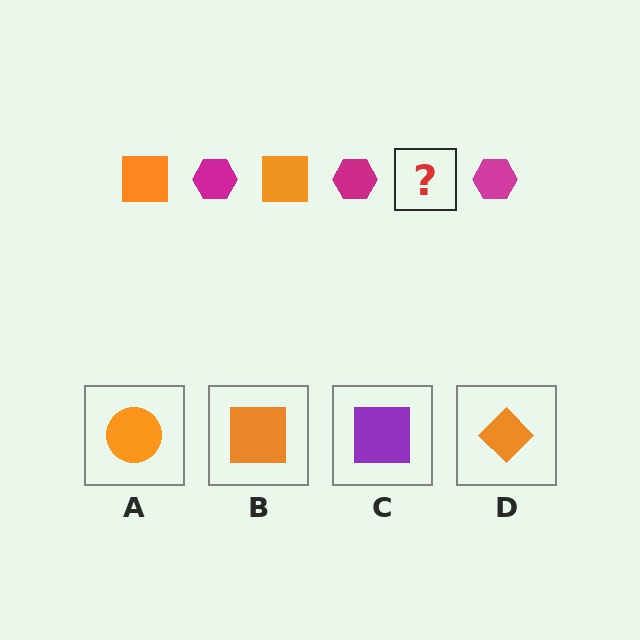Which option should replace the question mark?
Option B.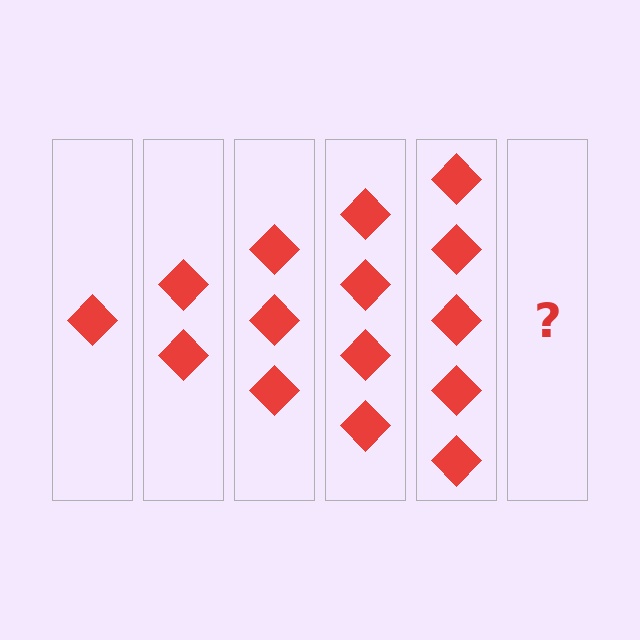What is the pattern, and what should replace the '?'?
The pattern is that each step adds one more diamond. The '?' should be 6 diamonds.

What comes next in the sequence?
The next element should be 6 diamonds.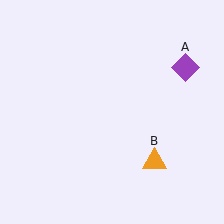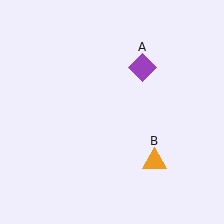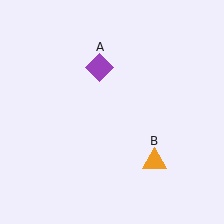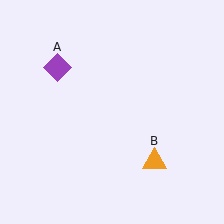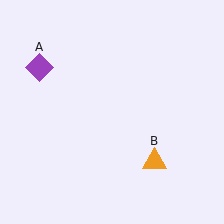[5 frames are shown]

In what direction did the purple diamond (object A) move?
The purple diamond (object A) moved left.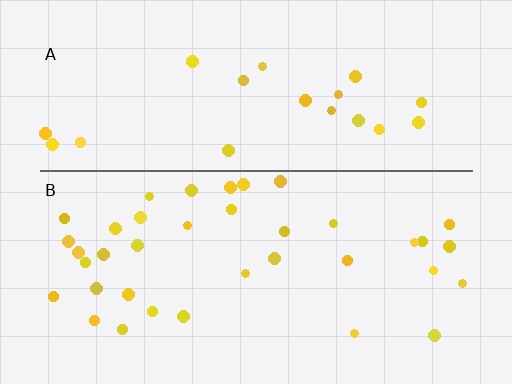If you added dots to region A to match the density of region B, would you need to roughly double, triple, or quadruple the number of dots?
Approximately double.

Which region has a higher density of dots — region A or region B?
B (the bottom).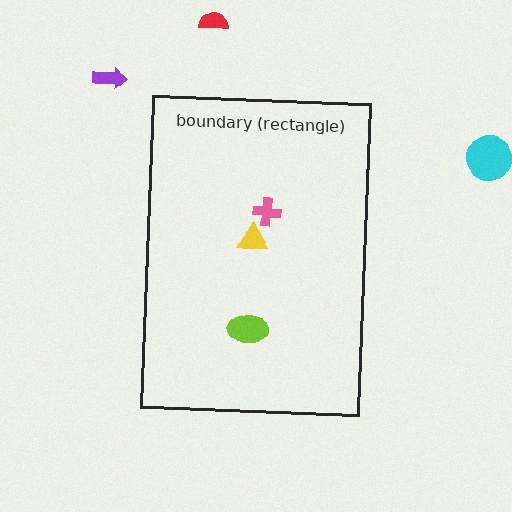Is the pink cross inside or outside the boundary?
Inside.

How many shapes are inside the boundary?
3 inside, 3 outside.